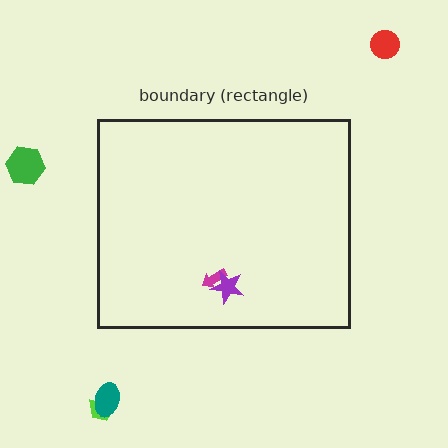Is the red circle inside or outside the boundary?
Outside.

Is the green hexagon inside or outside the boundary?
Outside.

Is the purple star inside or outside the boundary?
Inside.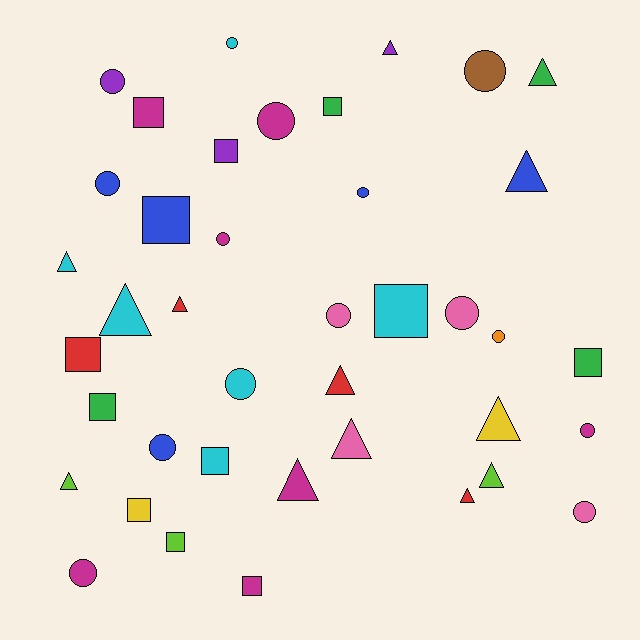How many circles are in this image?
There are 15 circles.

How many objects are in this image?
There are 40 objects.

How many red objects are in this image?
There are 4 red objects.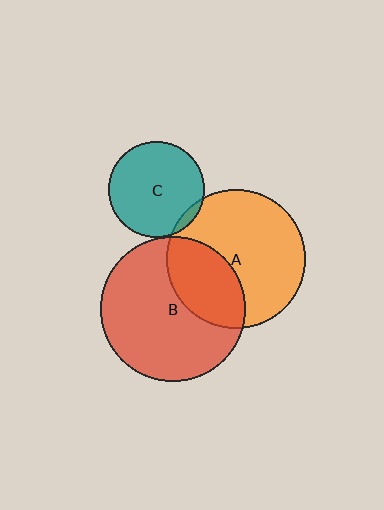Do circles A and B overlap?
Yes.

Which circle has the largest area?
Circle B (red).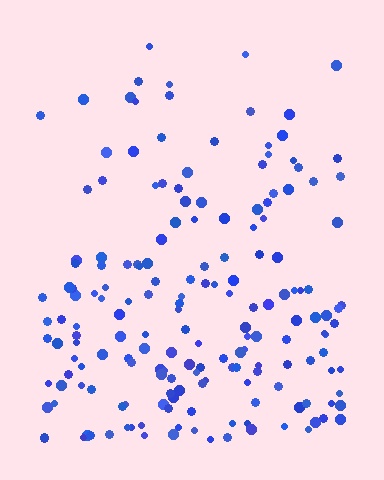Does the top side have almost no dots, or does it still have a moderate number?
Still a moderate number, just noticeably fewer than the bottom.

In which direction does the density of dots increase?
From top to bottom, with the bottom side densest.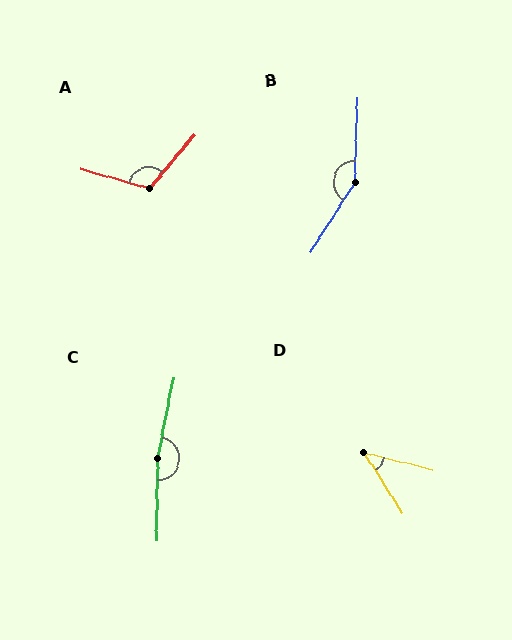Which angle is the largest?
C, at approximately 170 degrees.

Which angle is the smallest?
D, at approximately 43 degrees.